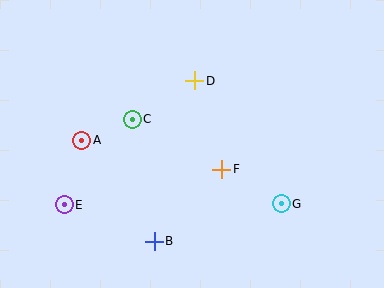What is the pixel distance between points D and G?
The distance between D and G is 150 pixels.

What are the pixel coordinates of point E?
Point E is at (64, 205).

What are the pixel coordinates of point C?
Point C is at (132, 119).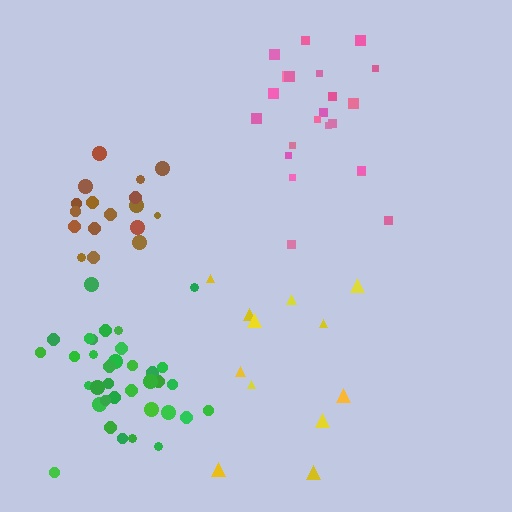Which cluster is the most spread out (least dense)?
Yellow.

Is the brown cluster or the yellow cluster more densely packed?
Brown.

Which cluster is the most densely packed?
Green.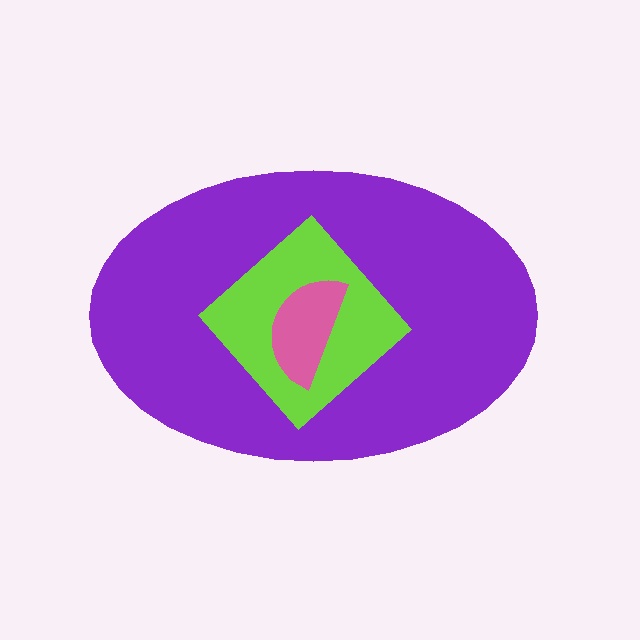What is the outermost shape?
The purple ellipse.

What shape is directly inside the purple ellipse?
The lime diamond.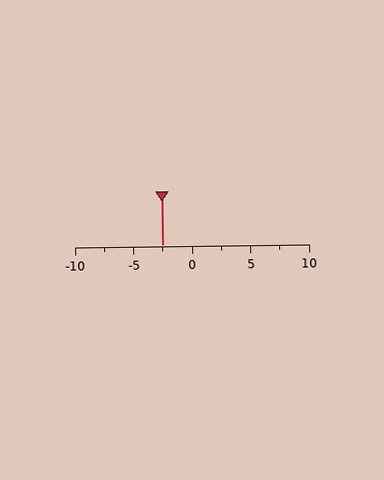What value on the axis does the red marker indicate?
The marker indicates approximately -2.5.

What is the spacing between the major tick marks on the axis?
The major ticks are spaced 5 apart.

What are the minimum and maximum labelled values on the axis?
The axis runs from -10 to 10.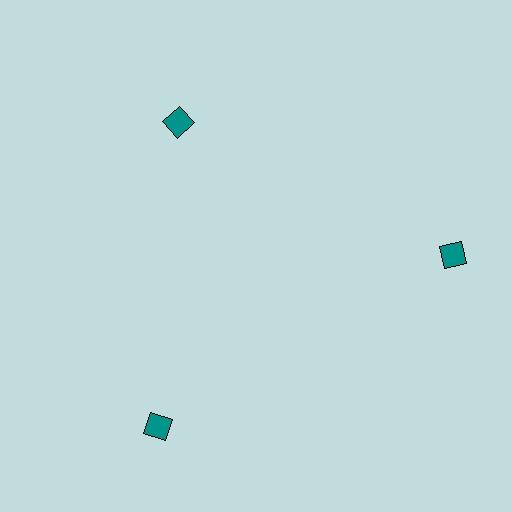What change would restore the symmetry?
The symmetry would be restored by moving it outward, back onto the ring so that all 3 squares sit at equal angles and equal distance from the center.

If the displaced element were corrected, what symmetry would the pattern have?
It would have 3-fold rotational symmetry — the pattern would map onto itself every 120 degrees.